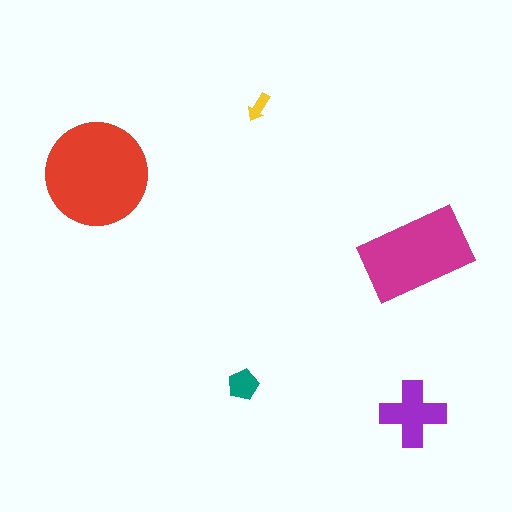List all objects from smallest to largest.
The yellow arrow, the teal pentagon, the purple cross, the magenta rectangle, the red circle.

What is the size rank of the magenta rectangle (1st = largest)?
2nd.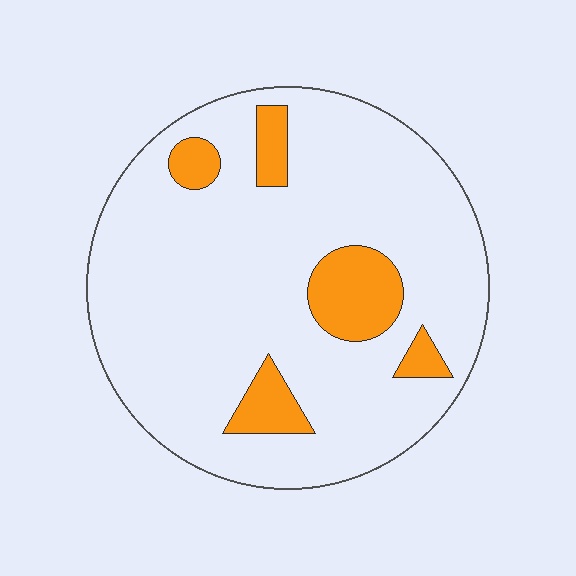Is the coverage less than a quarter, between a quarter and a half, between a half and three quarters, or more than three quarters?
Less than a quarter.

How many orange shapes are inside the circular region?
5.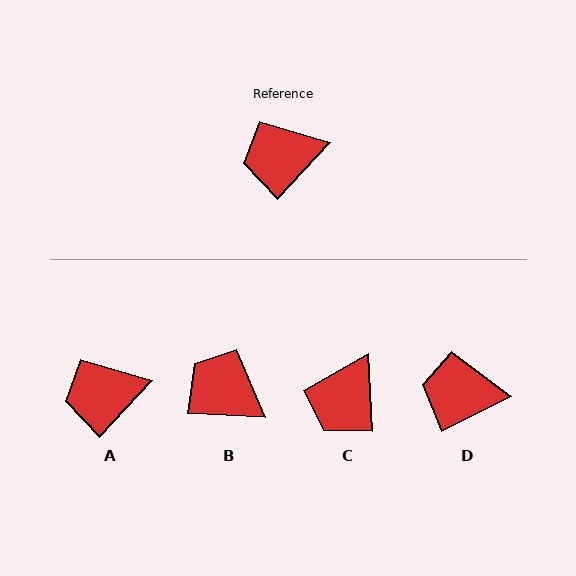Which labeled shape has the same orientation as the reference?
A.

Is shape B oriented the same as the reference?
No, it is off by about 51 degrees.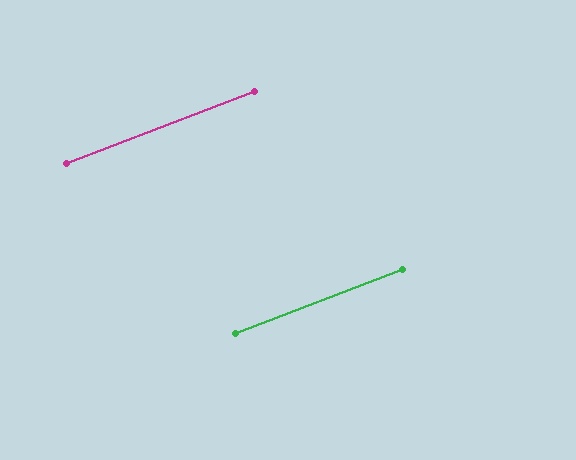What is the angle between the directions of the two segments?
Approximately 0 degrees.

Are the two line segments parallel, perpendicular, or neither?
Parallel — their directions differ by only 0.0°.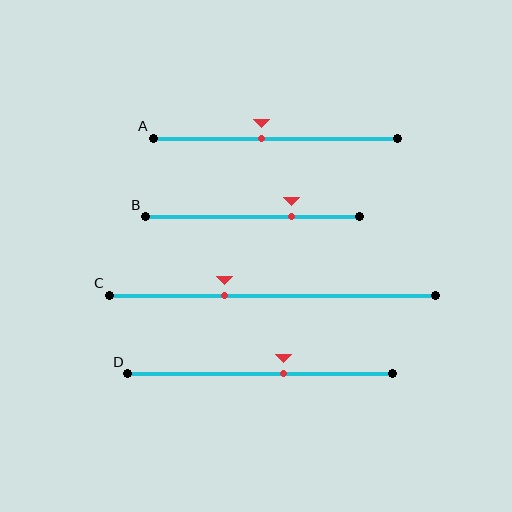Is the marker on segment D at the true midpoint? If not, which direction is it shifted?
No, the marker on segment D is shifted to the right by about 9% of the segment length.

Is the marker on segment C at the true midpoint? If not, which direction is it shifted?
No, the marker on segment C is shifted to the left by about 15% of the segment length.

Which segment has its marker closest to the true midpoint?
Segment A has its marker closest to the true midpoint.